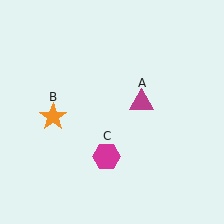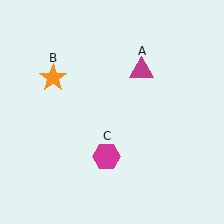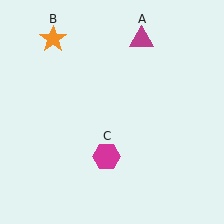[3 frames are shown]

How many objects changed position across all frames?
2 objects changed position: magenta triangle (object A), orange star (object B).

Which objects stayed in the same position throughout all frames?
Magenta hexagon (object C) remained stationary.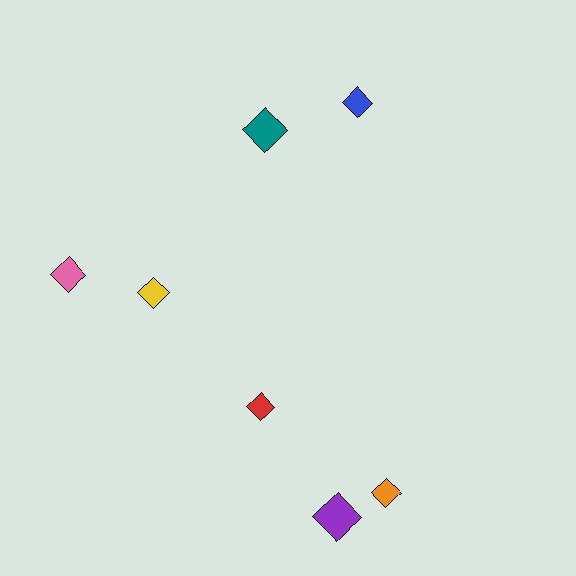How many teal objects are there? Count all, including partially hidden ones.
There is 1 teal object.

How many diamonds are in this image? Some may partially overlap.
There are 7 diamonds.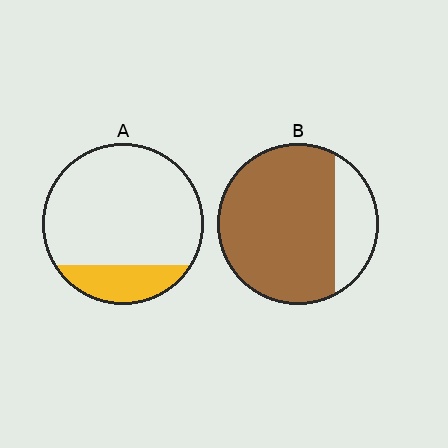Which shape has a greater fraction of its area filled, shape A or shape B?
Shape B.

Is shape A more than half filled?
No.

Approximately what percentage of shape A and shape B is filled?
A is approximately 20% and B is approximately 80%.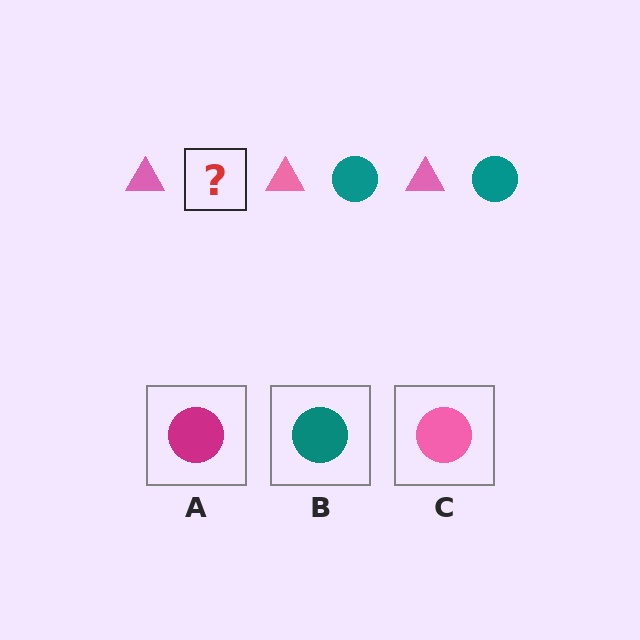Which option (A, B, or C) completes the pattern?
B.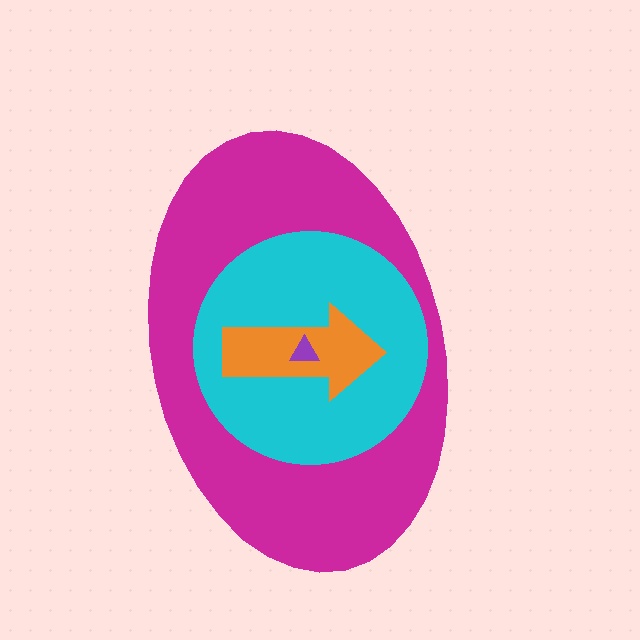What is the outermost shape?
The magenta ellipse.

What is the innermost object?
The purple triangle.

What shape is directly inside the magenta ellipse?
The cyan circle.